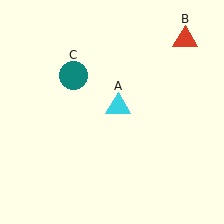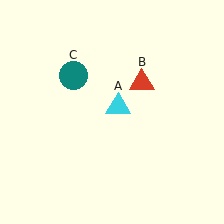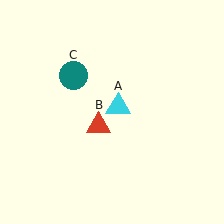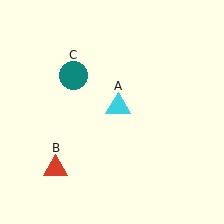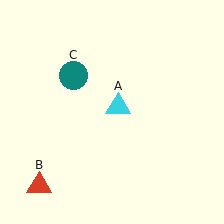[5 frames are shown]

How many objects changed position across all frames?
1 object changed position: red triangle (object B).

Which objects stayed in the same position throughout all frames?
Cyan triangle (object A) and teal circle (object C) remained stationary.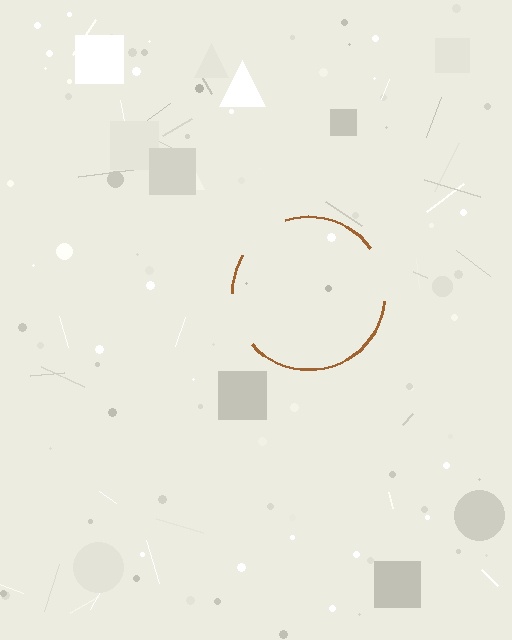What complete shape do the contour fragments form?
The contour fragments form a circle.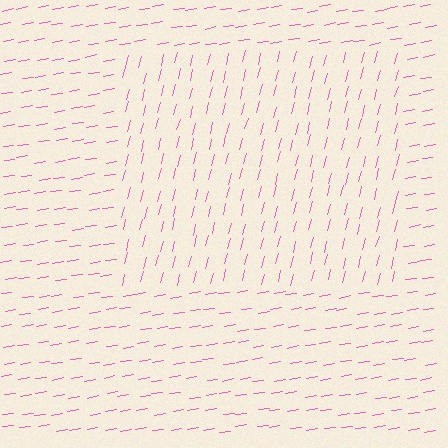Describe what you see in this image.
The image is filled with small pink line segments. A rectangle region in the image has lines oriented differently from the surrounding lines, creating a visible texture boundary.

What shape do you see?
I see a rectangle.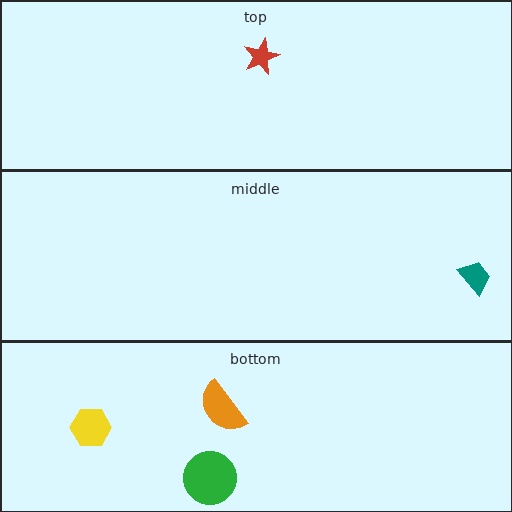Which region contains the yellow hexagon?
The bottom region.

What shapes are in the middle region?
The teal trapezoid.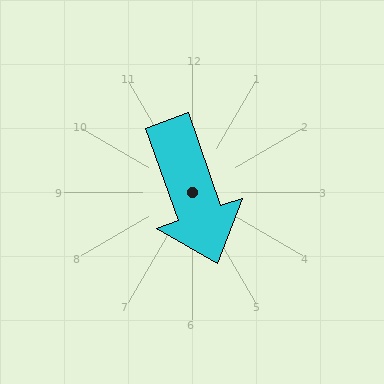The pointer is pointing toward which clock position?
Roughly 5 o'clock.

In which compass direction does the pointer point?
South.